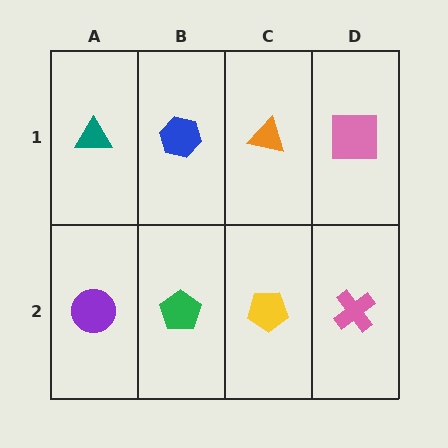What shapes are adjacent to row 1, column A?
A purple circle (row 2, column A), a blue hexagon (row 1, column B).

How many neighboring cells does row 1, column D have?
2.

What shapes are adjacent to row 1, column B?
A green pentagon (row 2, column B), a teal triangle (row 1, column A), an orange triangle (row 1, column C).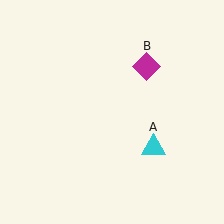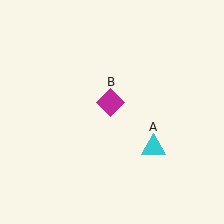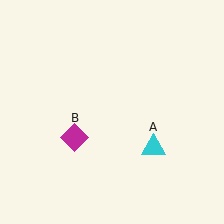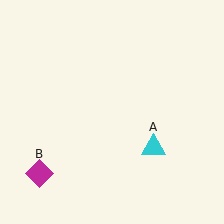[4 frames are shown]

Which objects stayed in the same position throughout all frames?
Cyan triangle (object A) remained stationary.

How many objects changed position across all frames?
1 object changed position: magenta diamond (object B).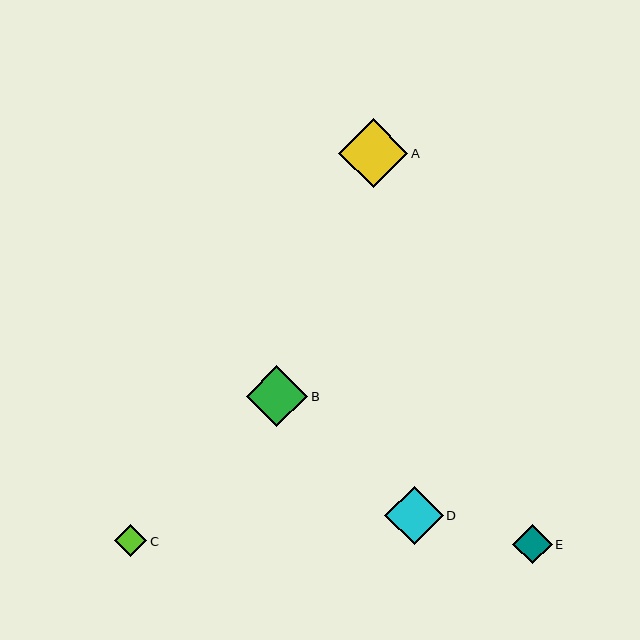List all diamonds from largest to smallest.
From largest to smallest: A, B, D, E, C.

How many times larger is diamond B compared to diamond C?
Diamond B is approximately 1.9 times the size of diamond C.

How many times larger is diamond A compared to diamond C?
Diamond A is approximately 2.2 times the size of diamond C.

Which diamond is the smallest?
Diamond C is the smallest with a size of approximately 32 pixels.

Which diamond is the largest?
Diamond A is the largest with a size of approximately 69 pixels.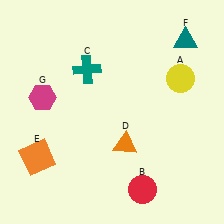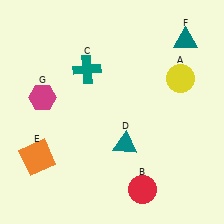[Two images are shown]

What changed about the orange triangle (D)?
In Image 1, D is orange. In Image 2, it changed to teal.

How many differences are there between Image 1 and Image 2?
There is 1 difference between the two images.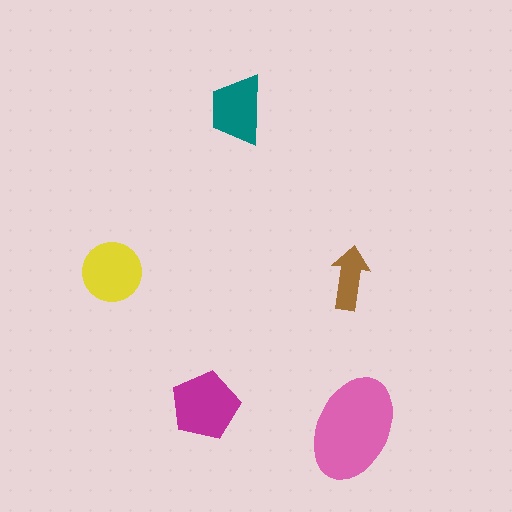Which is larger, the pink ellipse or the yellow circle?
The pink ellipse.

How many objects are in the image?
There are 5 objects in the image.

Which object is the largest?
The pink ellipse.